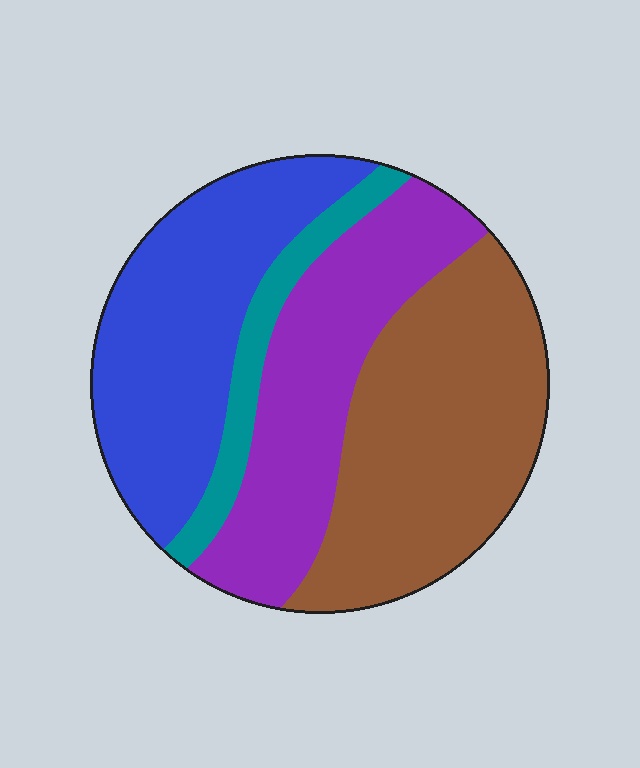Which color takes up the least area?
Teal, at roughly 10%.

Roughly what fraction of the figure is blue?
Blue covers 30% of the figure.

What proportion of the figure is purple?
Purple takes up about one quarter (1/4) of the figure.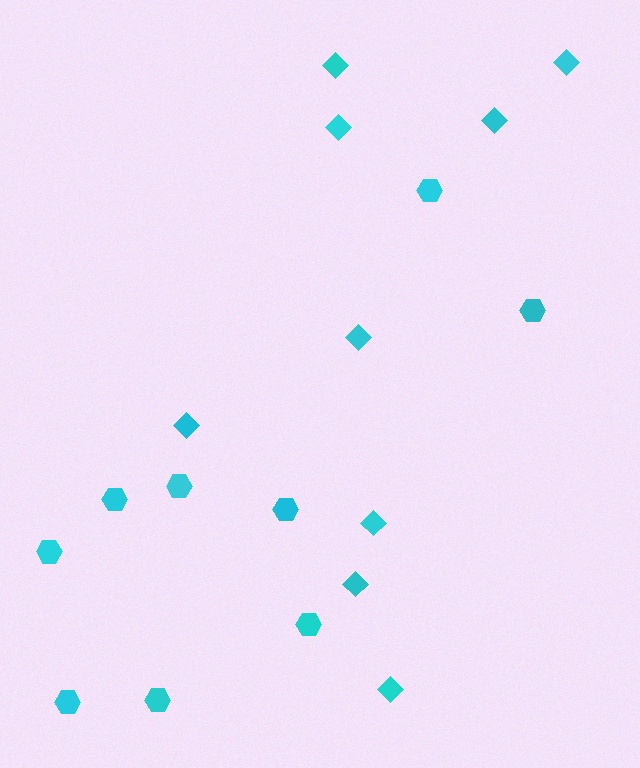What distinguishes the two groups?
There are 2 groups: one group of hexagons (9) and one group of diamonds (9).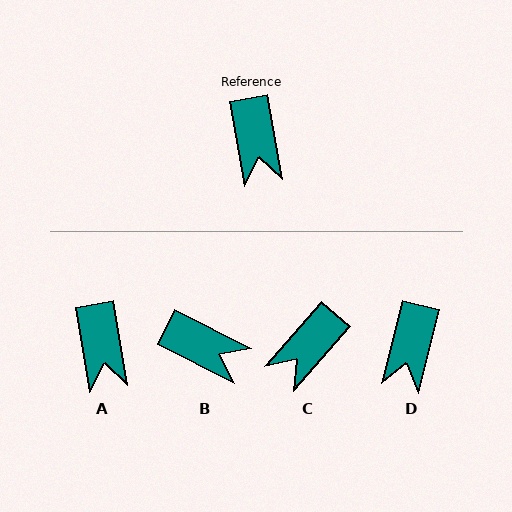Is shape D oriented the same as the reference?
No, it is off by about 24 degrees.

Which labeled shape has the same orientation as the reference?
A.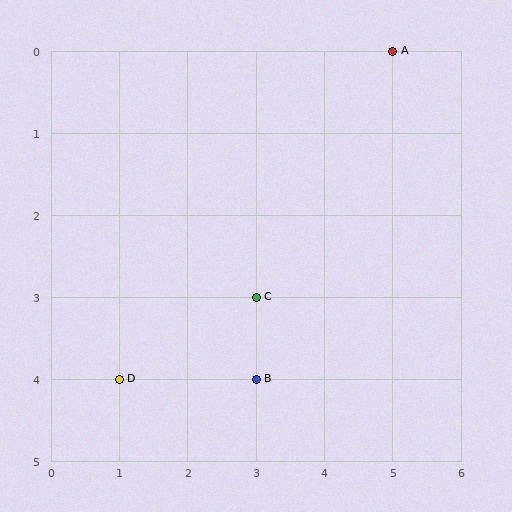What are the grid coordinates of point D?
Point D is at grid coordinates (1, 4).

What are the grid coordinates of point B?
Point B is at grid coordinates (3, 4).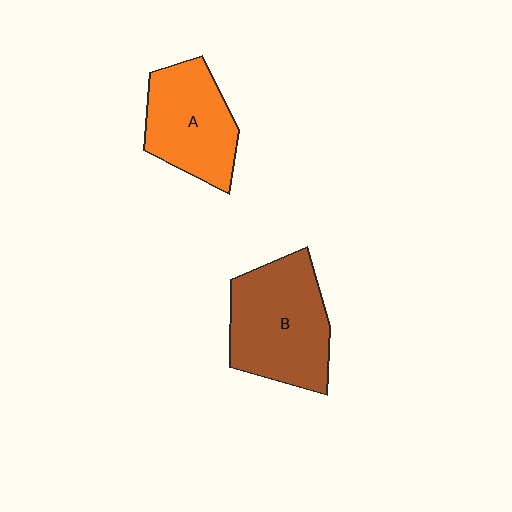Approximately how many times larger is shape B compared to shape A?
Approximately 1.3 times.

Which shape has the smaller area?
Shape A (orange).